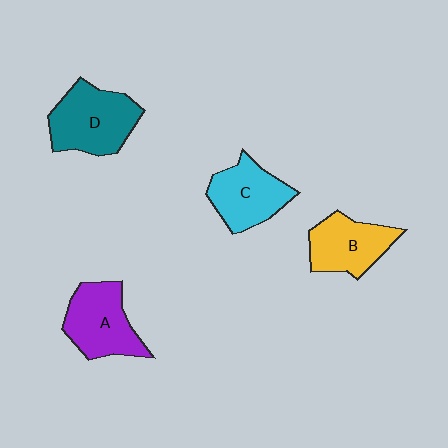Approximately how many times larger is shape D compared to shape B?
Approximately 1.2 times.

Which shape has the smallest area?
Shape B (yellow).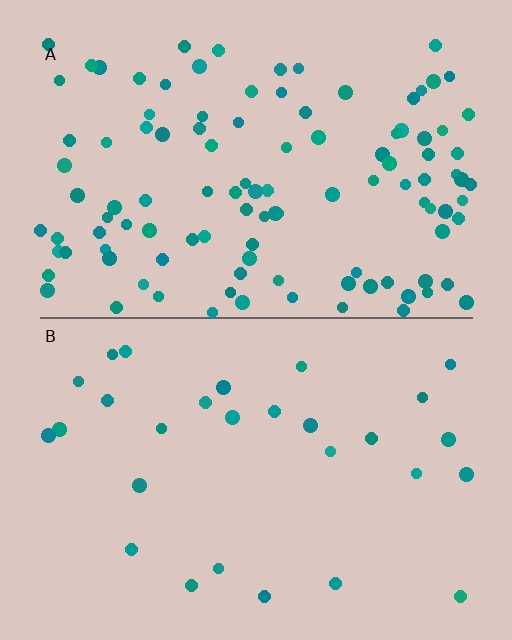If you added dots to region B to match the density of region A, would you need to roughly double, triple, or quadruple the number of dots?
Approximately quadruple.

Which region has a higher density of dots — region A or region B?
A (the top).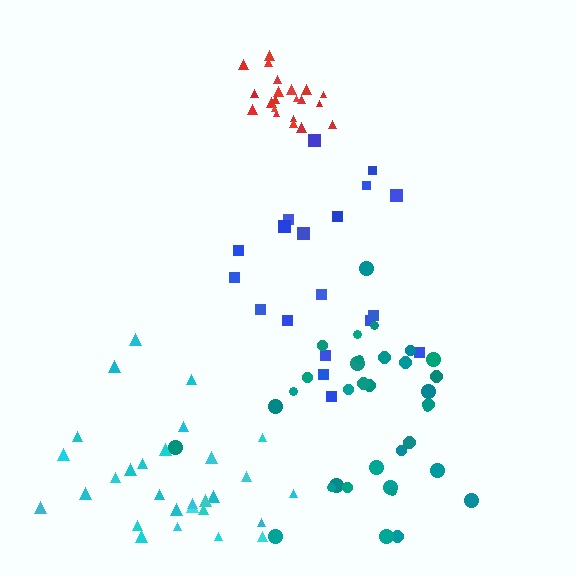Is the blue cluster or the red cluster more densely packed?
Red.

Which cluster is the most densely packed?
Red.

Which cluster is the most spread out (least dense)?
Blue.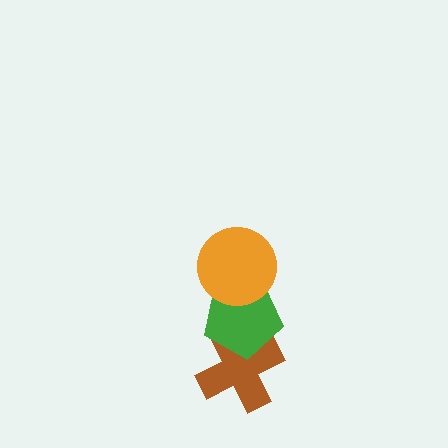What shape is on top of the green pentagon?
The orange circle is on top of the green pentagon.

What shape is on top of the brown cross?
The green pentagon is on top of the brown cross.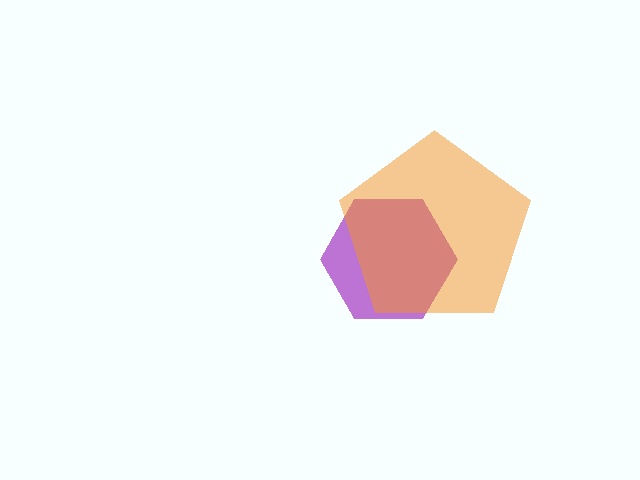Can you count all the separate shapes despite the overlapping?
Yes, there are 2 separate shapes.